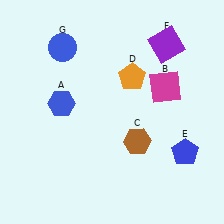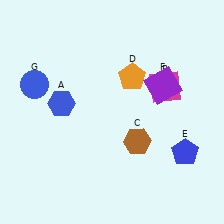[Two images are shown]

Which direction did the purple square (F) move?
The purple square (F) moved down.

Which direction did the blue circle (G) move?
The blue circle (G) moved down.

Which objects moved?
The objects that moved are: the purple square (F), the blue circle (G).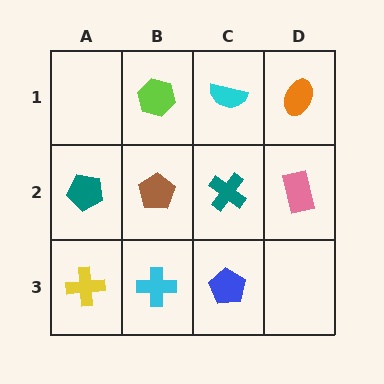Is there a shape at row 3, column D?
No, that cell is empty.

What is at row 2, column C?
A teal cross.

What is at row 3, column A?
A yellow cross.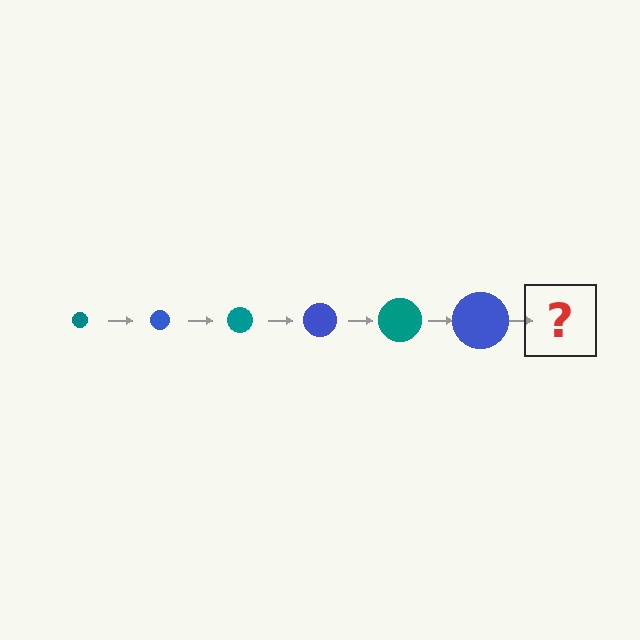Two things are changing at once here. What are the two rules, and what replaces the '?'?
The two rules are that the circle grows larger each step and the color cycles through teal and blue. The '?' should be a teal circle, larger than the previous one.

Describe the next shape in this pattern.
It should be a teal circle, larger than the previous one.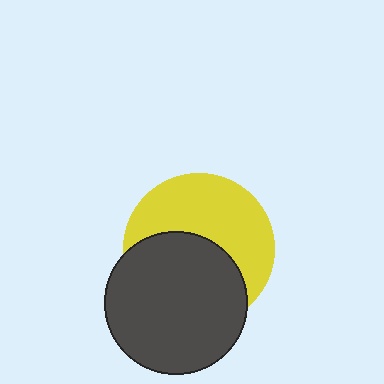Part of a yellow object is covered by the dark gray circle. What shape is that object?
It is a circle.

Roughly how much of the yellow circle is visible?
About half of it is visible (roughly 52%).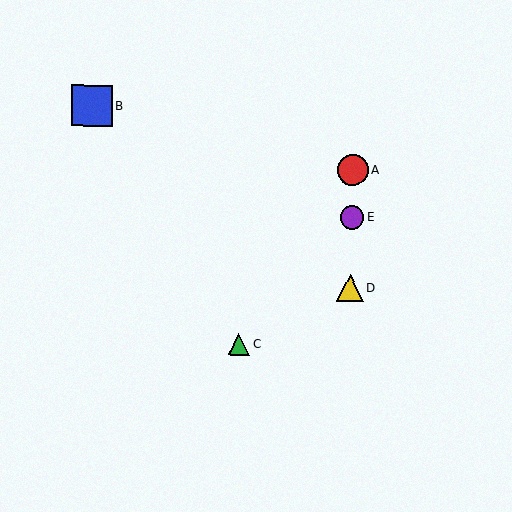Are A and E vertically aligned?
Yes, both are at x≈353.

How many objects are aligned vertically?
3 objects (A, D, E) are aligned vertically.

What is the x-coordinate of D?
Object D is at x≈350.